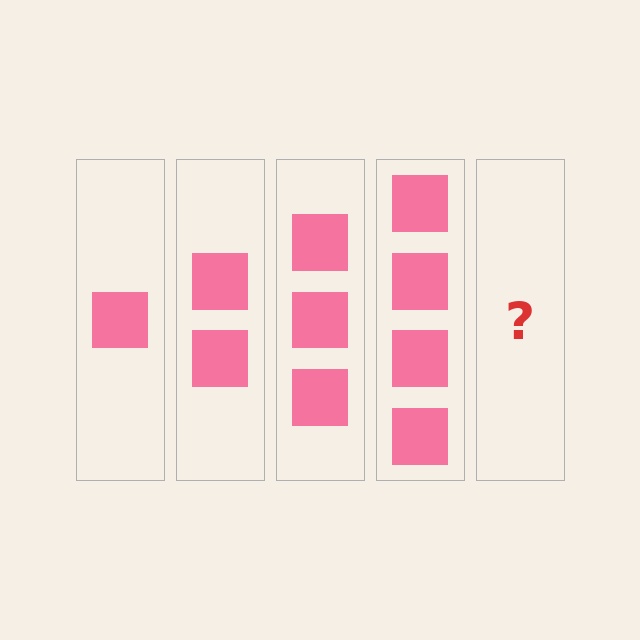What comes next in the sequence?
The next element should be 5 squares.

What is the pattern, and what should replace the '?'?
The pattern is that each step adds one more square. The '?' should be 5 squares.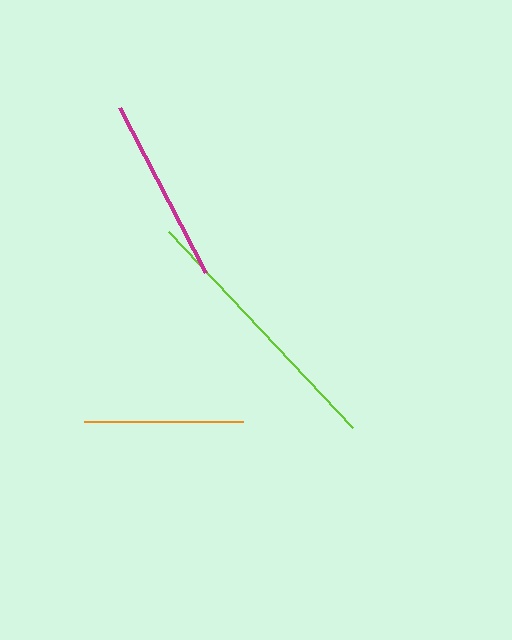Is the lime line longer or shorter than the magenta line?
The lime line is longer than the magenta line.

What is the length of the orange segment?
The orange segment is approximately 159 pixels long.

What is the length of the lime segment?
The lime segment is approximately 269 pixels long.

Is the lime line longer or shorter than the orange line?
The lime line is longer than the orange line.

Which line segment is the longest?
The lime line is the longest at approximately 269 pixels.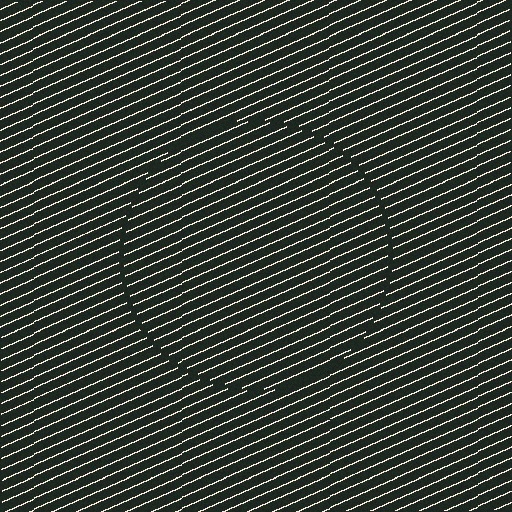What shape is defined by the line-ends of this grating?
An illusory circle. The interior of the shape contains the same grating, shifted by half a period — the contour is defined by the phase discontinuity where line-ends from the inner and outer gratings abut.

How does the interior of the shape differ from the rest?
The interior of the shape contains the same grating, shifted by half a period — the contour is defined by the phase discontinuity where line-ends from the inner and outer gratings abut.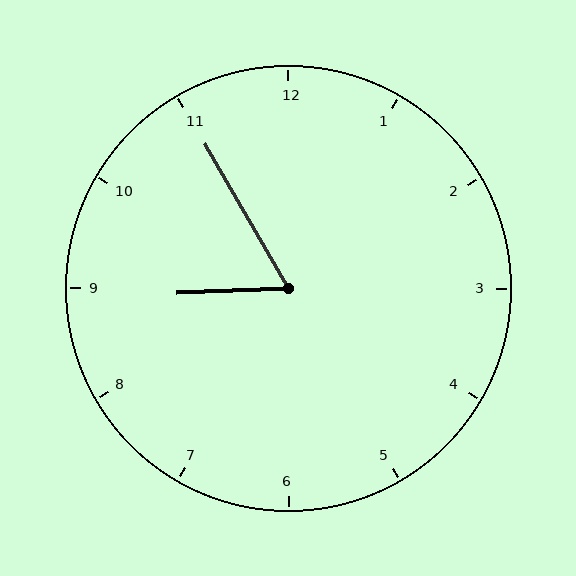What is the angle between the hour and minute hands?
Approximately 62 degrees.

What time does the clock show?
8:55.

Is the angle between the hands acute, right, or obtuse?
It is acute.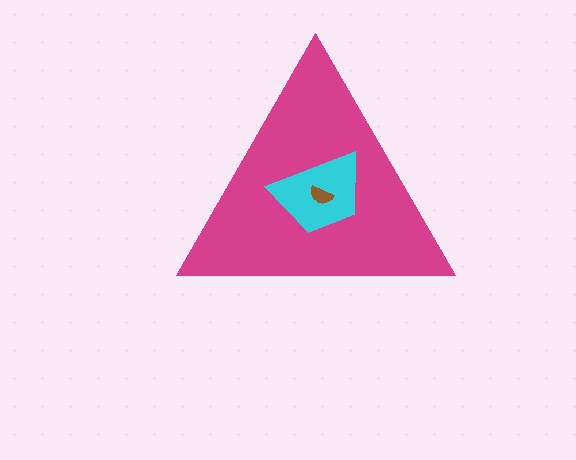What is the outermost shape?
The magenta triangle.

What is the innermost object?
The brown semicircle.